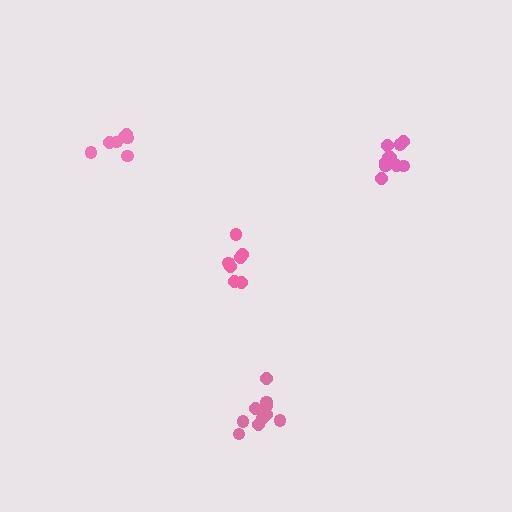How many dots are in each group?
Group 1: 10 dots, Group 2: 11 dots, Group 3: 7 dots, Group 4: 7 dots (35 total).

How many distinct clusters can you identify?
There are 4 distinct clusters.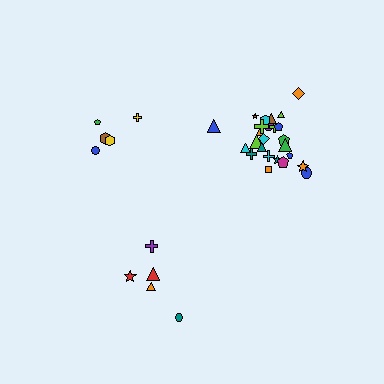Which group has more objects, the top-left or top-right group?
The top-right group.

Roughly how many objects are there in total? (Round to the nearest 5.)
Roughly 35 objects in total.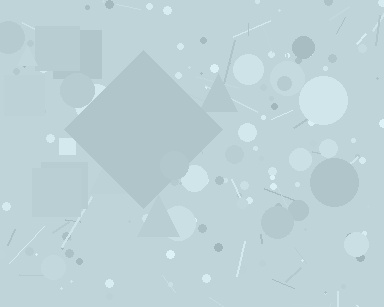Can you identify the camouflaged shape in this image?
The camouflaged shape is a diamond.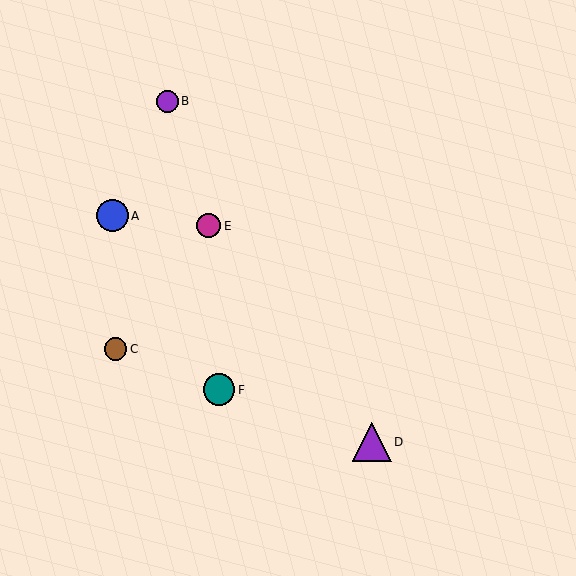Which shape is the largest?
The purple triangle (labeled D) is the largest.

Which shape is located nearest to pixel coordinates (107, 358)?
The brown circle (labeled C) at (115, 349) is nearest to that location.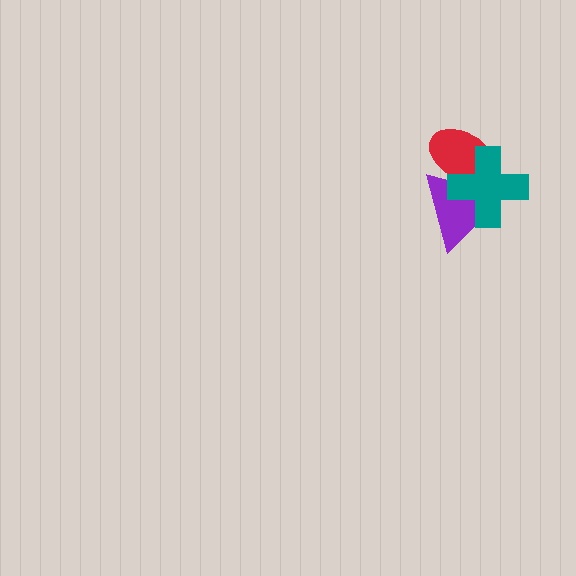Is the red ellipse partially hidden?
Yes, it is partially covered by another shape.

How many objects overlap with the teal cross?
2 objects overlap with the teal cross.